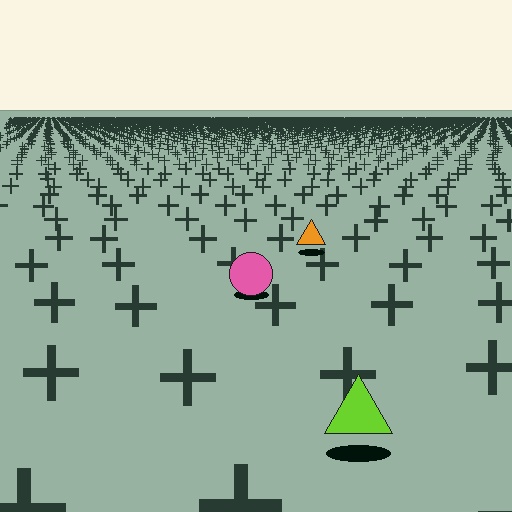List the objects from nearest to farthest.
From nearest to farthest: the lime triangle, the pink circle, the orange triangle.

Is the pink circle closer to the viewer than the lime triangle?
No. The lime triangle is closer — you can tell from the texture gradient: the ground texture is coarser near it.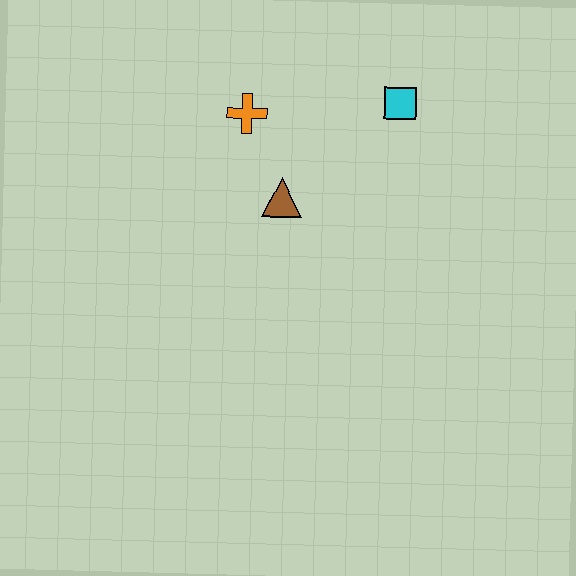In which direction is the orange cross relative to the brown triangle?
The orange cross is above the brown triangle.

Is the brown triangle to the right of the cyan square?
No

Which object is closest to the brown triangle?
The orange cross is closest to the brown triangle.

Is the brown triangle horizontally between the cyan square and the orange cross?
Yes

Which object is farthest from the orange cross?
The cyan square is farthest from the orange cross.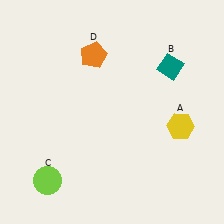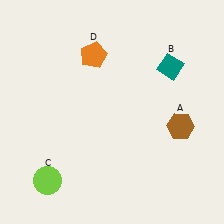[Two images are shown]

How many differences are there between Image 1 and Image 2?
There is 1 difference between the two images.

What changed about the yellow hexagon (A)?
In Image 1, A is yellow. In Image 2, it changed to brown.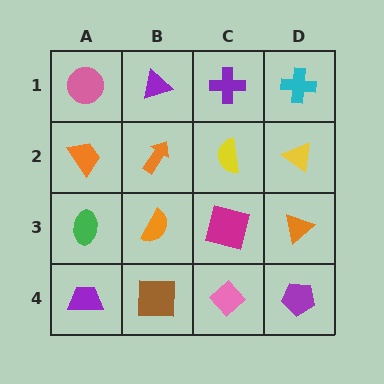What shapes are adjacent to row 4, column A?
A green ellipse (row 3, column A), a brown square (row 4, column B).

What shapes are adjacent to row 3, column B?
An orange arrow (row 2, column B), a brown square (row 4, column B), a green ellipse (row 3, column A), a magenta square (row 3, column C).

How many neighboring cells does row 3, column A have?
3.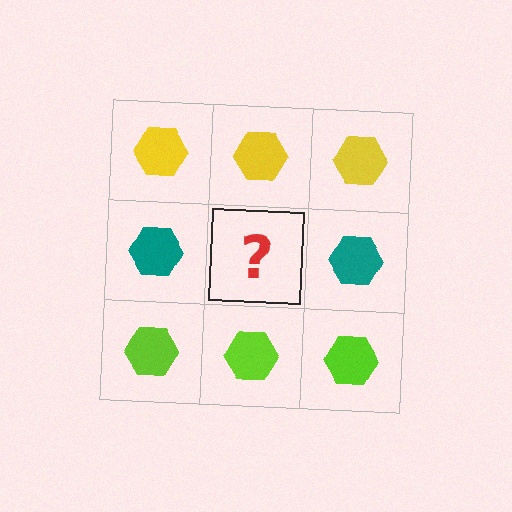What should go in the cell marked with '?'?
The missing cell should contain a teal hexagon.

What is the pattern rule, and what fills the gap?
The rule is that each row has a consistent color. The gap should be filled with a teal hexagon.